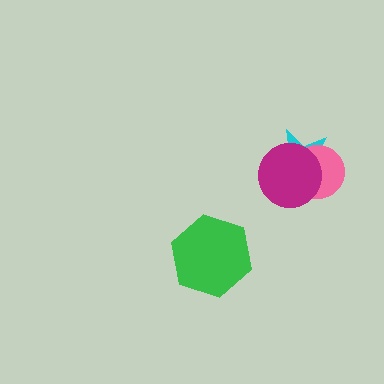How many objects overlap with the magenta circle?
2 objects overlap with the magenta circle.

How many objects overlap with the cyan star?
2 objects overlap with the cyan star.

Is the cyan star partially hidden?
Yes, it is partially covered by another shape.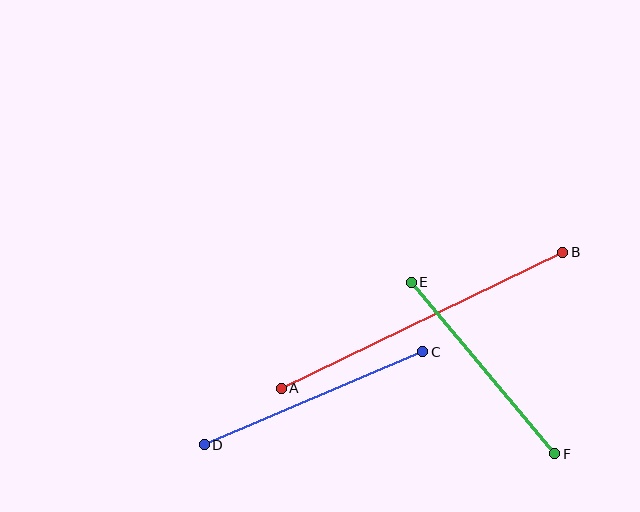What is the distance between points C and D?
The distance is approximately 238 pixels.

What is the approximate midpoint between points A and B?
The midpoint is at approximately (422, 320) pixels.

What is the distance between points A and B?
The distance is approximately 313 pixels.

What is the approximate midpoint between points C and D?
The midpoint is at approximately (314, 398) pixels.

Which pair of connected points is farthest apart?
Points A and B are farthest apart.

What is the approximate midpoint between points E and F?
The midpoint is at approximately (483, 368) pixels.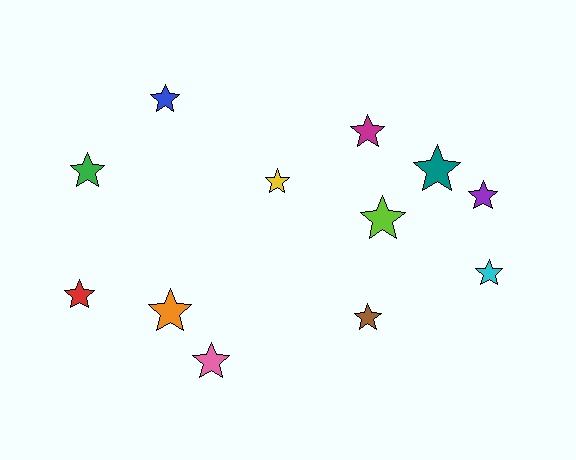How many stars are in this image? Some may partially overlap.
There are 12 stars.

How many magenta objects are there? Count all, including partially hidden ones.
There is 1 magenta object.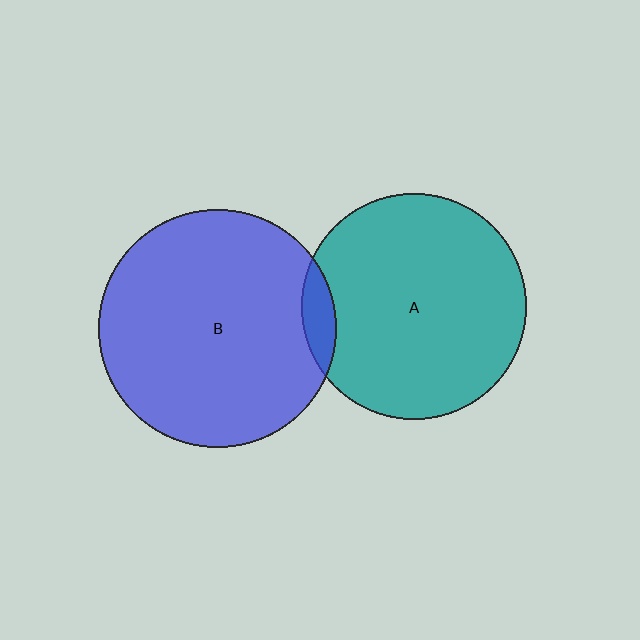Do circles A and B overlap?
Yes.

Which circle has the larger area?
Circle B (blue).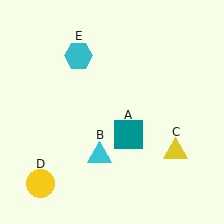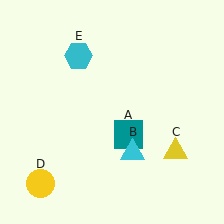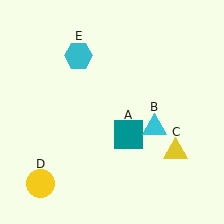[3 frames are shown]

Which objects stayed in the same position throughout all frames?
Teal square (object A) and yellow triangle (object C) and yellow circle (object D) and cyan hexagon (object E) remained stationary.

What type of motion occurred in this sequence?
The cyan triangle (object B) rotated counterclockwise around the center of the scene.